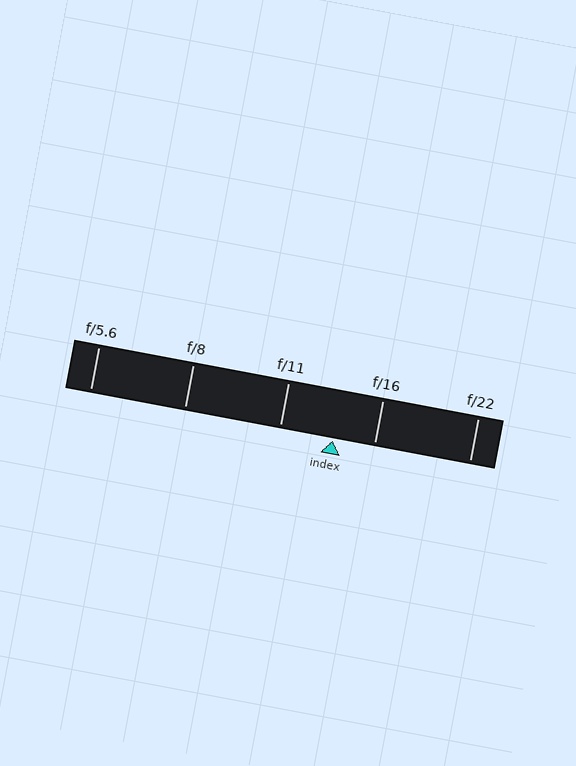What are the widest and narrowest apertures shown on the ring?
The widest aperture shown is f/5.6 and the narrowest is f/22.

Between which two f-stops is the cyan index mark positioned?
The index mark is between f/11 and f/16.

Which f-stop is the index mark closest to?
The index mark is closest to f/16.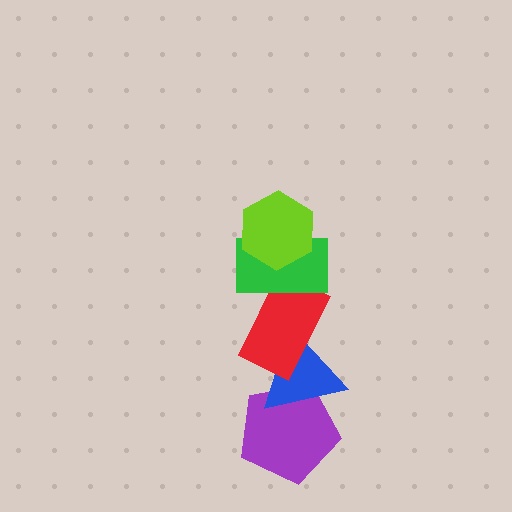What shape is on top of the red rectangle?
The green rectangle is on top of the red rectangle.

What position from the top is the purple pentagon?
The purple pentagon is 5th from the top.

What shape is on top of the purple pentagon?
The blue triangle is on top of the purple pentagon.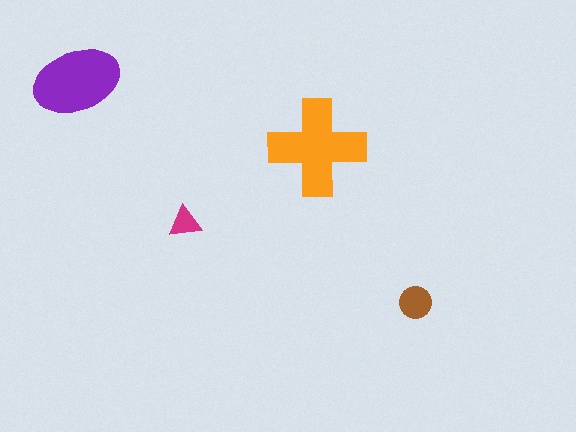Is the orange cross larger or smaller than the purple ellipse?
Larger.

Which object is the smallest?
The magenta triangle.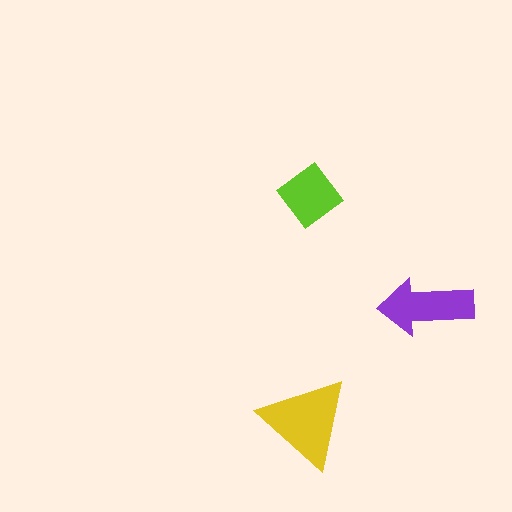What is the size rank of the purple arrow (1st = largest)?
2nd.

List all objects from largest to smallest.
The yellow triangle, the purple arrow, the lime diamond.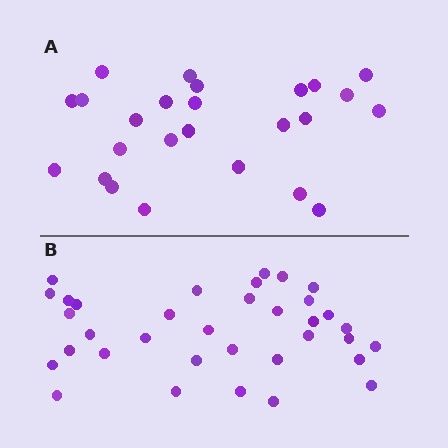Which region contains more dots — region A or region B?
Region B (the bottom region) has more dots.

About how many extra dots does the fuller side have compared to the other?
Region B has roughly 10 or so more dots than region A.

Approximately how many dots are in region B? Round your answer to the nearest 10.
About 40 dots. (The exact count is 35, which rounds to 40.)